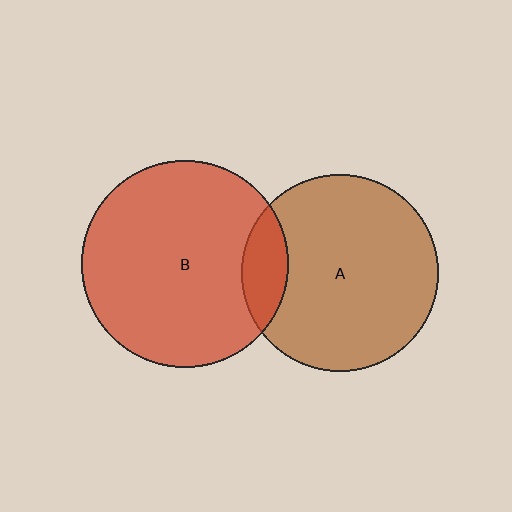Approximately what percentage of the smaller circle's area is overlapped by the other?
Approximately 15%.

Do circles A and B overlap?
Yes.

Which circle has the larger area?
Circle B (red).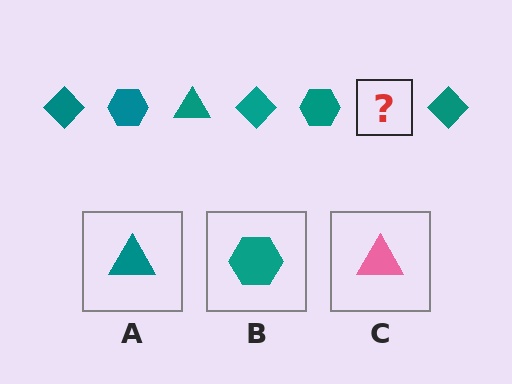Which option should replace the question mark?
Option A.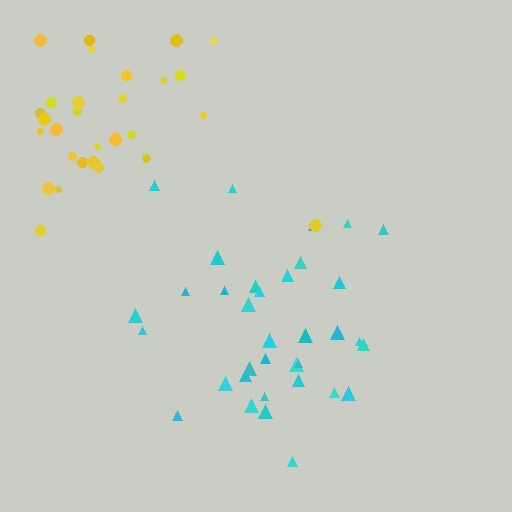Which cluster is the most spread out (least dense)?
Yellow.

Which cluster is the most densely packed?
Cyan.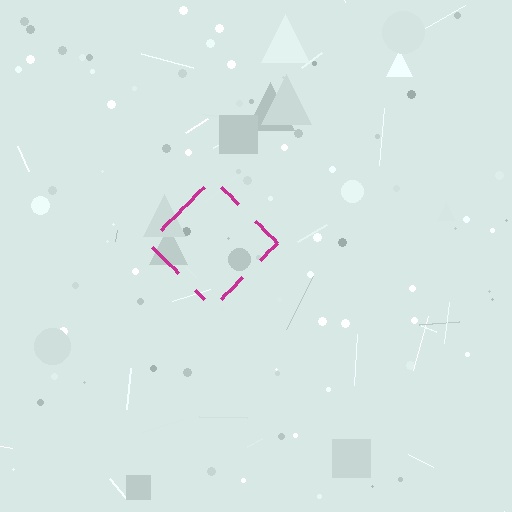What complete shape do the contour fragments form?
The contour fragments form a diamond.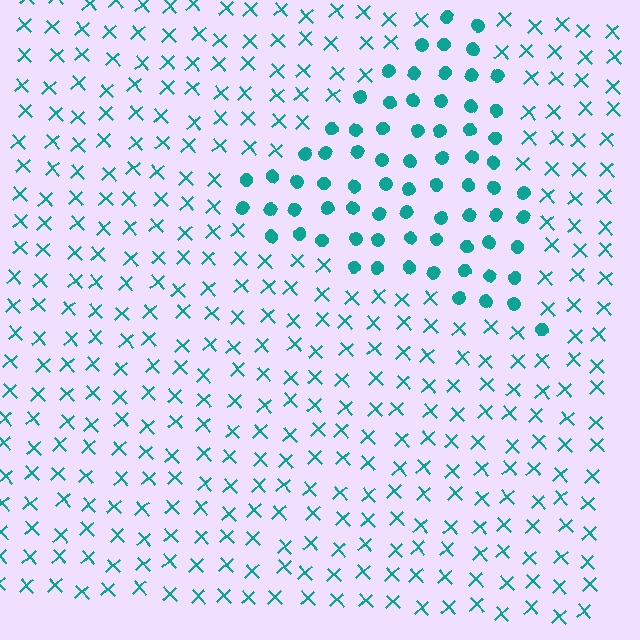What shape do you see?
I see a triangle.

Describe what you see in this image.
The image is filled with small teal elements arranged in a uniform grid. A triangle-shaped region contains circles, while the surrounding area contains X marks. The boundary is defined purely by the change in element shape.